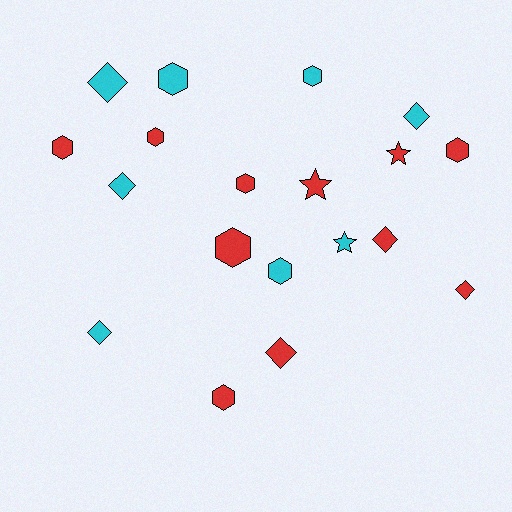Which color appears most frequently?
Red, with 11 objects.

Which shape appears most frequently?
Hexagon, with 9 objects.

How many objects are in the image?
There are 19 objects.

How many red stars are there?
There are 2 red stars.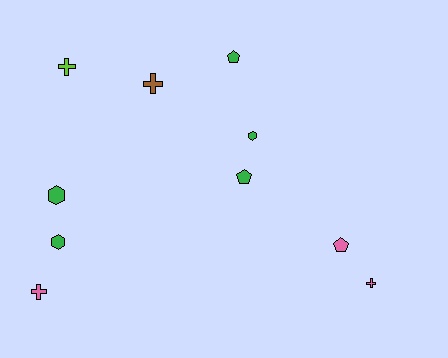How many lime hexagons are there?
There are no lime hexagons.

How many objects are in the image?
There are 10 objects.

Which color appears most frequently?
Green, with 5 objects.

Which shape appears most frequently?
Cross, with 4 objects.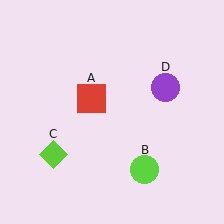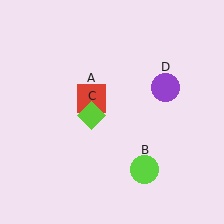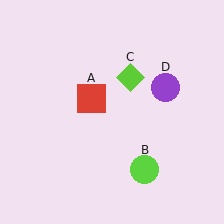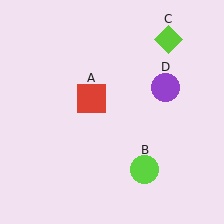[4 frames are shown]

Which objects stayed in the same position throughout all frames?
Red square (object A) and lime circle (object B) and purple circle (object D) remained stationary.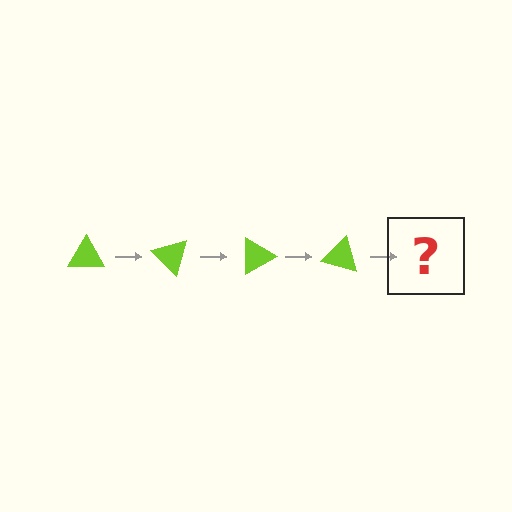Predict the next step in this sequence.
The next step is a lime triangle rotated 180 degrees.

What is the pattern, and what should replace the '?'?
The pattern is that the triangle rotates 45 degrees each step. The '?' should be a lime triangle rotated 180 degrees.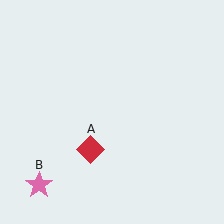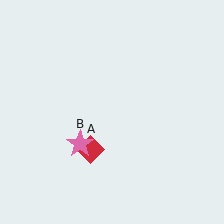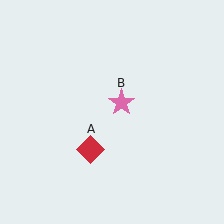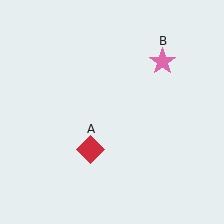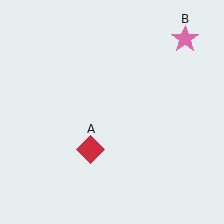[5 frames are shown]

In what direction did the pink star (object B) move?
The pink star (object B) moved up and to the right.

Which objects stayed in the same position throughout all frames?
Red diamond (object A) remained stationary.